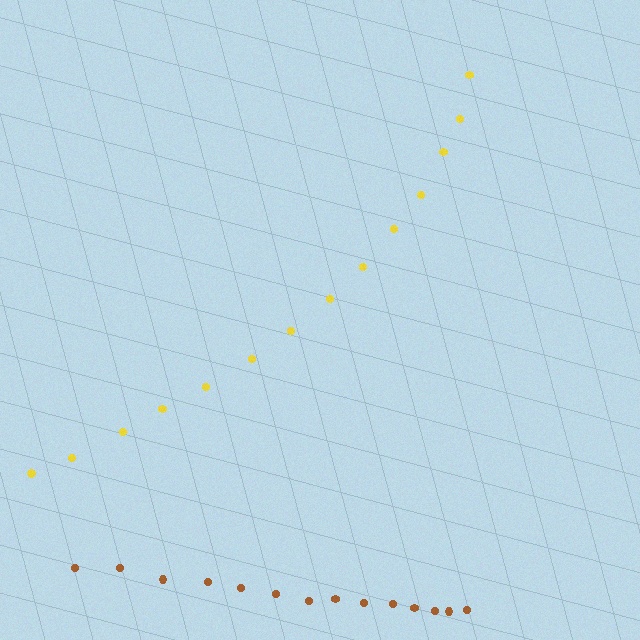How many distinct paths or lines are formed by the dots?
There are 2 distinct paths.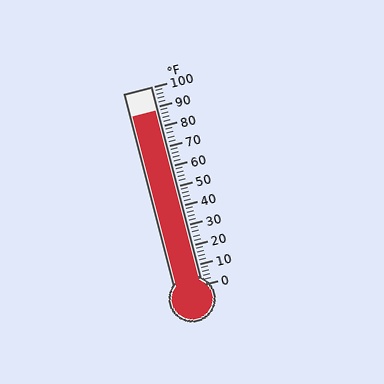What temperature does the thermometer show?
The thermometer shows approximately 88°F.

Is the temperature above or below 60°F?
The temperature is above 60°F.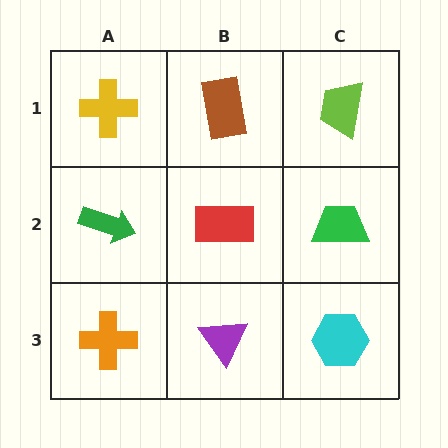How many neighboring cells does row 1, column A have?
2.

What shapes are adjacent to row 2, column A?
A yellow cross (row 1, column A), an orange cross (row 3, column A), a red rectangle (row 2, column B).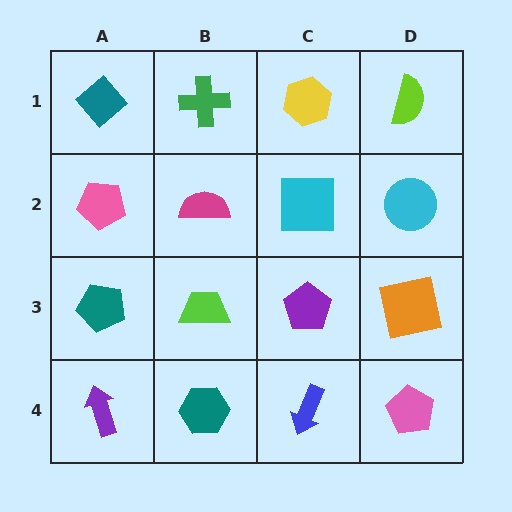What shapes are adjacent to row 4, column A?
A teal pentagon (row 3, column A), a teal hexagon (row 4, column B).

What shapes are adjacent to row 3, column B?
A magenta semicircle (row 2, column B), a teal hexagon (row 4, column B), a teal pentagon (row 3, column A), a purple pentagon (row 3, column C).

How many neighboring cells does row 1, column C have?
3.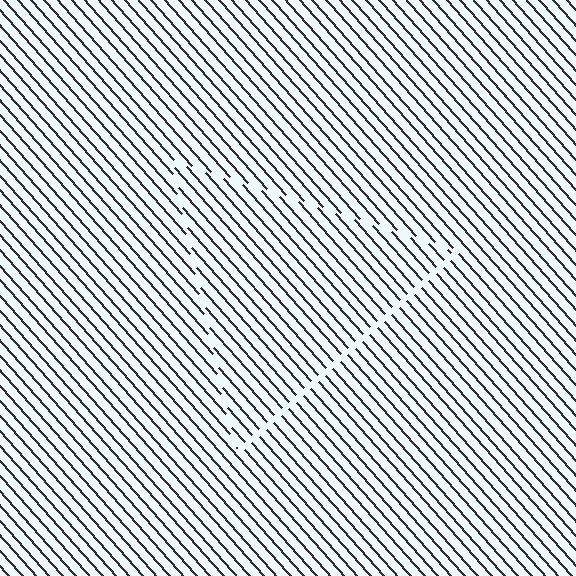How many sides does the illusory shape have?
3 sides — the line-ends trace a triangle.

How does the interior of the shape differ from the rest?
The interior of the shape contains the same grating, shifted by half a period — the contour is defined by the phase discontinuity where line-ends from the inner and outer gratings abut.